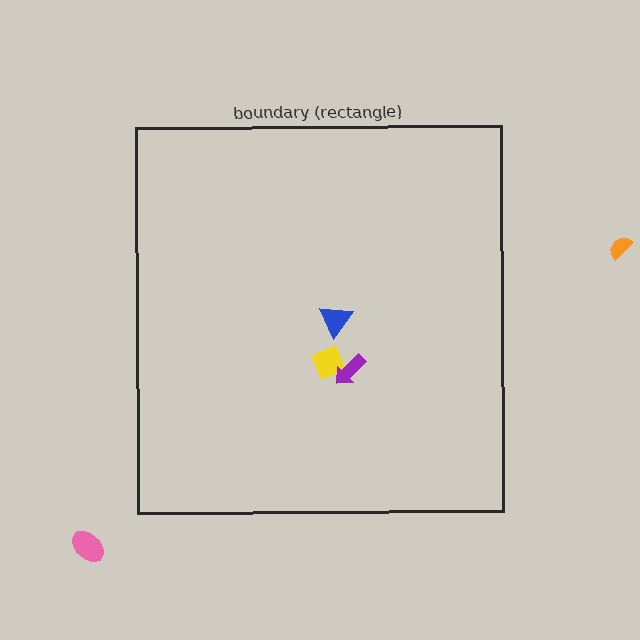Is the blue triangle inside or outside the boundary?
Inside.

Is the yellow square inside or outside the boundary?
Inside.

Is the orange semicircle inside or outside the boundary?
Outside.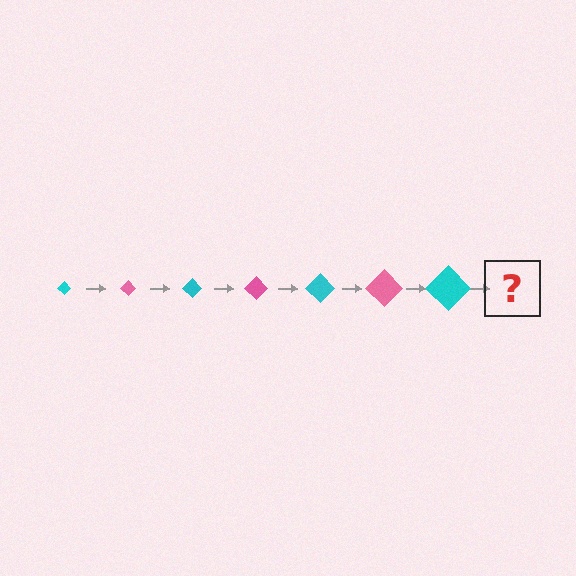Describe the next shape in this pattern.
It should be a pink diamond, larger than the previous one.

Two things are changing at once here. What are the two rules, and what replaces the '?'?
The two rules are that the diamond grows larger each step and the color cycles through cyan and pink. The '?' should be a pink diamond, larger than the previous one.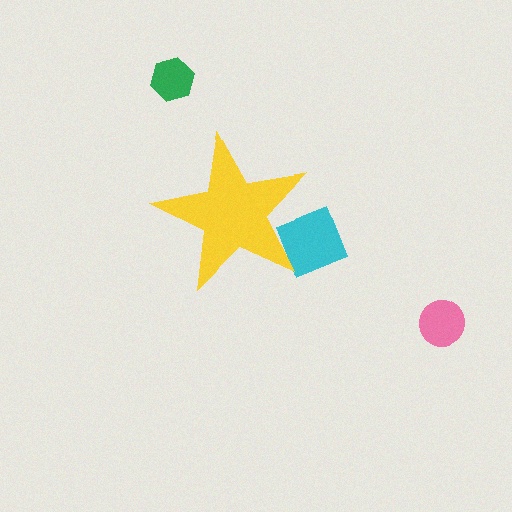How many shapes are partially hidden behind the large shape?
1 shape is partially hidden.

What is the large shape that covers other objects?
A yellow star.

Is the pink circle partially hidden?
No, the pink circle is fully visible.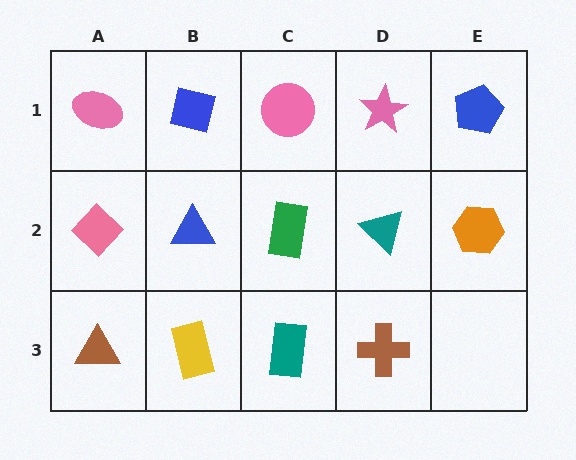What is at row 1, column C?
A pink circle.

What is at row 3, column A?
A brown triangle.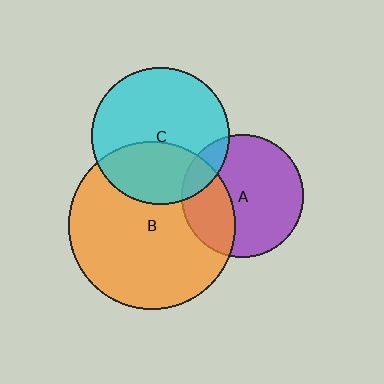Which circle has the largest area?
Circle B (orange).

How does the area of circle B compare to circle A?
Approximately 1.9 times.